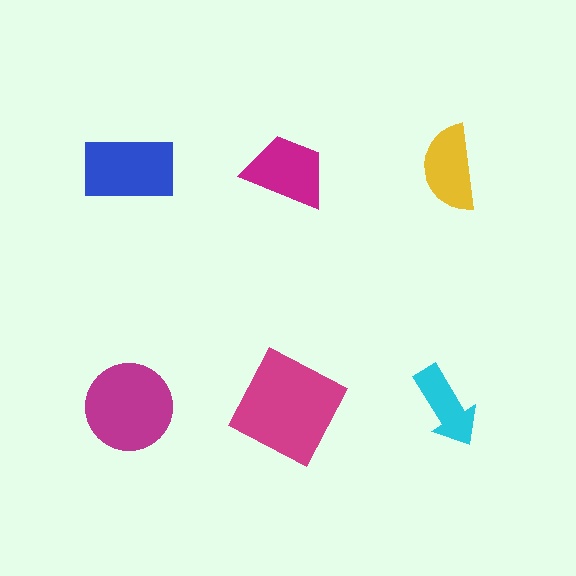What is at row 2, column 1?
A magenta circle.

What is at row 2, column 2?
A magenta square.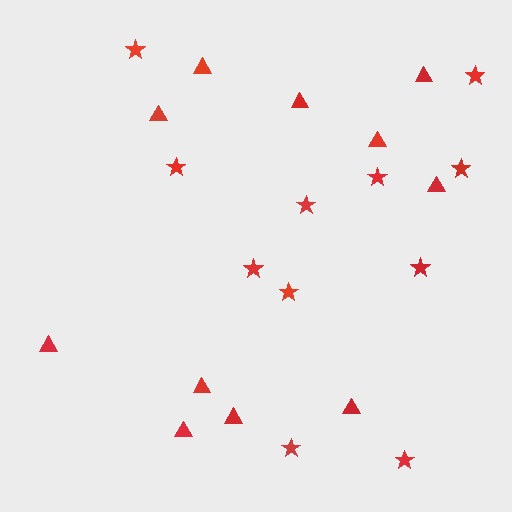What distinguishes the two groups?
There are 2 groups: one group of stars (11) and one group of triangles (11).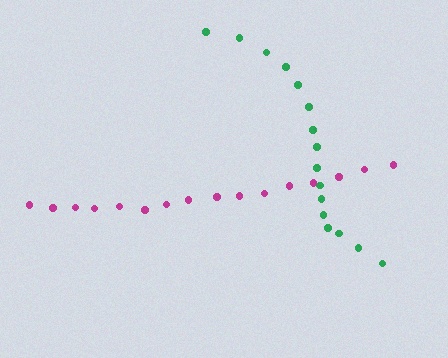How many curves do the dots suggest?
There are 2 distinct paths.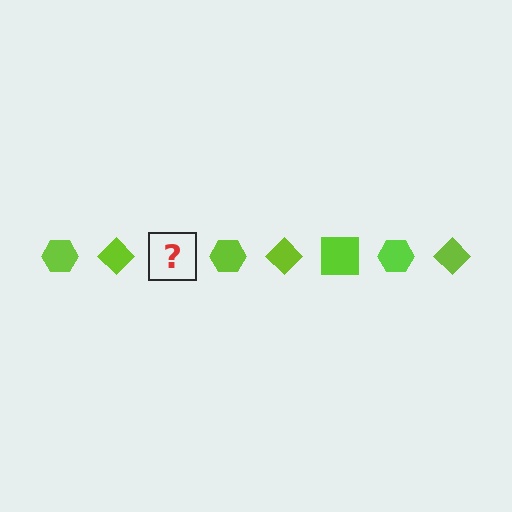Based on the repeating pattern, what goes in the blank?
The blank should be a lime square.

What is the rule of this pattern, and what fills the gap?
The rule is that the pattern cycles through hexagon, diamond, square shapes in lime. The gap should be filled with a lime square.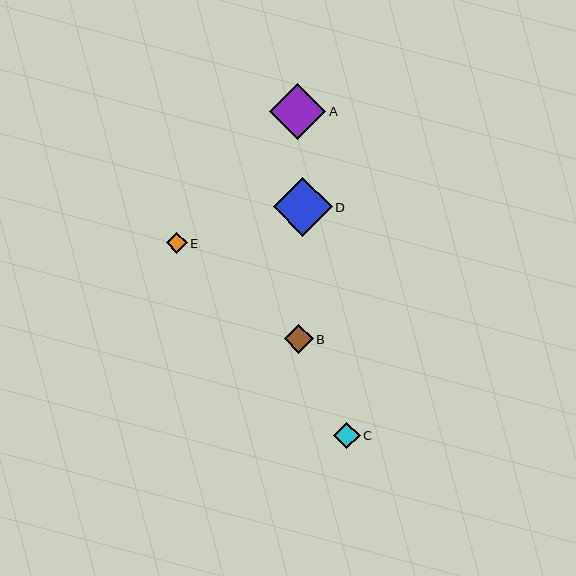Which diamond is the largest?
Diamond D is the largest with a size of approximately 59 pixels.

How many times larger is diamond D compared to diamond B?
Diamond D is approximately 2.0 times the size of diamond B.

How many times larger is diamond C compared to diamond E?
Diamond C is approximately 1.3 times the size of diamond E.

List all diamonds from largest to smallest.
From largest to smallest: D, A, B, C, E.